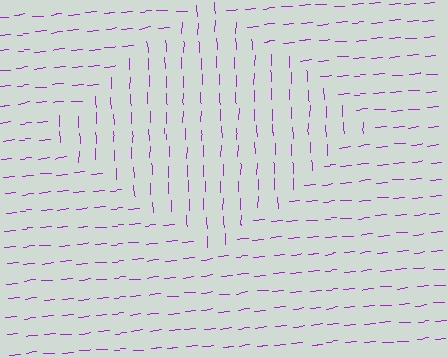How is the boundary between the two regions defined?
The boundary is defined purely by a change in line orientation (approximately 84 degrees difference). All lines are the same color and thickness.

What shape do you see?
I see a diamond.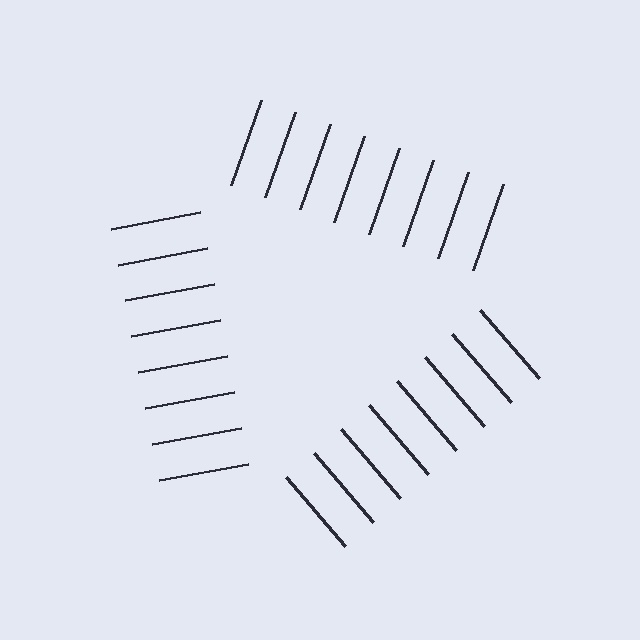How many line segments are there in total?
24 — 8 along each of the 3 edges.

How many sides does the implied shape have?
3 sides — the line-ends trace a triangle.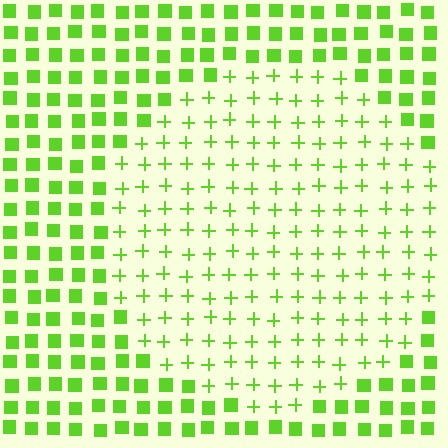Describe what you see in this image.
The image is filled with small lime elements arranged in a uniform grid. A circle-shaped region contains plus signs, while the surrounding area contains squares. The boundary is defined purely by the change in element shape.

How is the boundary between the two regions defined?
The boundary is defined by a change in element shape: plus signs inside vs. squares outside. All elements share the same color and spacing.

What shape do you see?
I see a circle.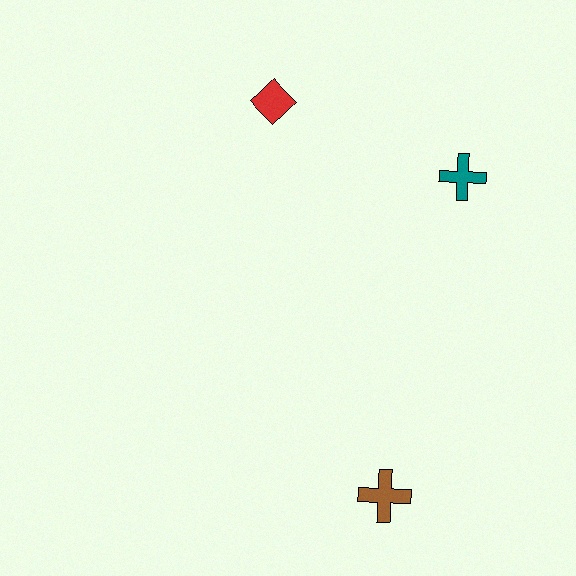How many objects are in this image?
There are 3 objects.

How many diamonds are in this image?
There is 1 diamond.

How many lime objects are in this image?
There are no lime objects.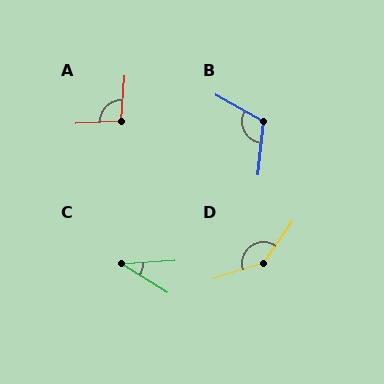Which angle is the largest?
D, at approximately 142 degrees.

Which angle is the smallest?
C, at approximately 36 degrees.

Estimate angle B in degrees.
Approximately 114 degrees.